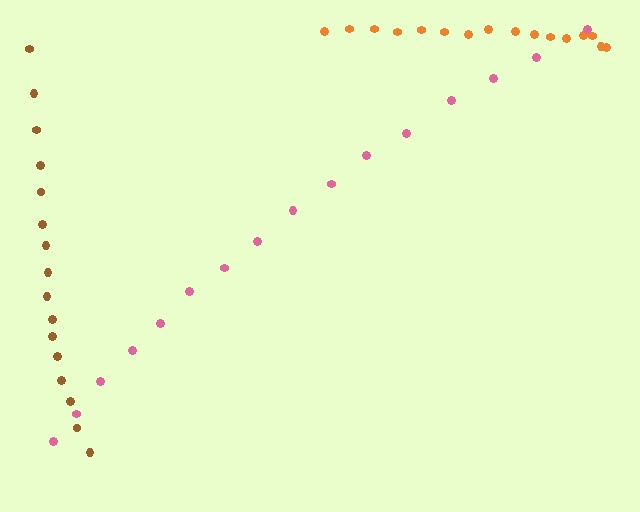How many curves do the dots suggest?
There are 3 distinct paths.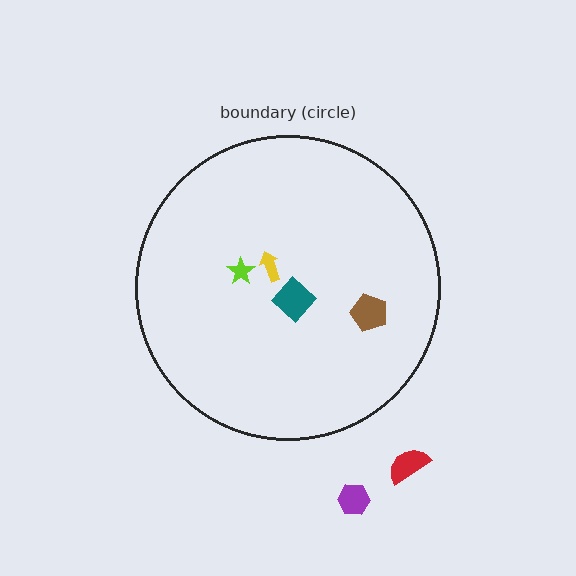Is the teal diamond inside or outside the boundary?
Inside.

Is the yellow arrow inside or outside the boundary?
Inside.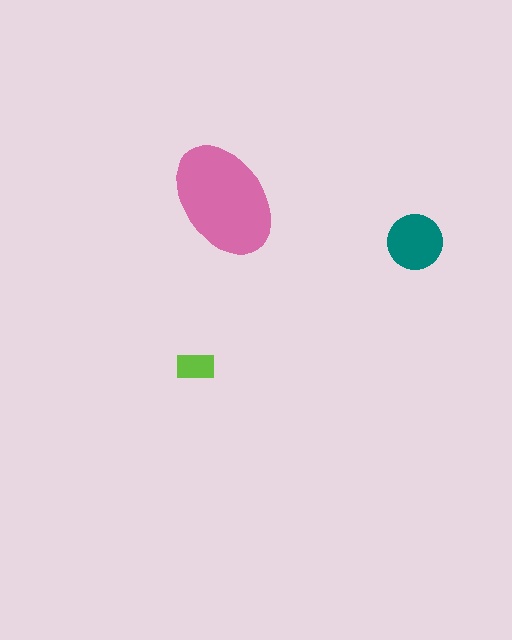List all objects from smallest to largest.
The lime rectangle, the teal circle, the pink ellipse.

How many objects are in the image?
There are 3 objects in the image.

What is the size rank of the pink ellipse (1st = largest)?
1st.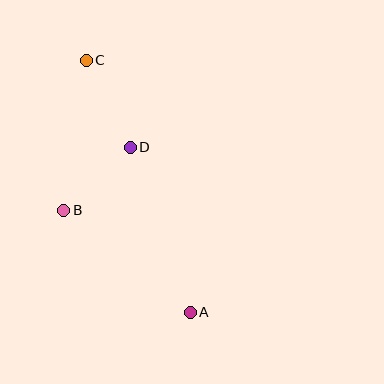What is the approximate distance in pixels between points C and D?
The distance between C and D is approximately 98 pixels.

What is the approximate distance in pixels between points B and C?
The distance between B and C is approximately 152 pixels.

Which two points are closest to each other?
Points B and D are closest to each other.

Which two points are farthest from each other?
Points A and C are farthest from each other.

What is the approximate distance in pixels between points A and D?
The distance between A and D is approximately 176 pixels.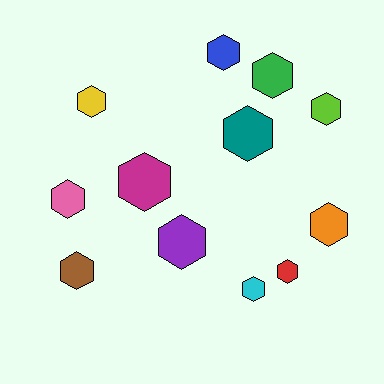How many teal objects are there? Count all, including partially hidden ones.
There is 1 teal object.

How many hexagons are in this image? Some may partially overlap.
There are 12 hexagons.